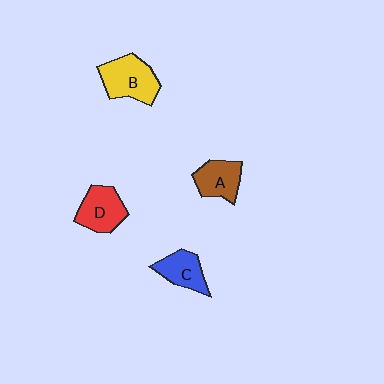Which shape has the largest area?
Shape B (yellow).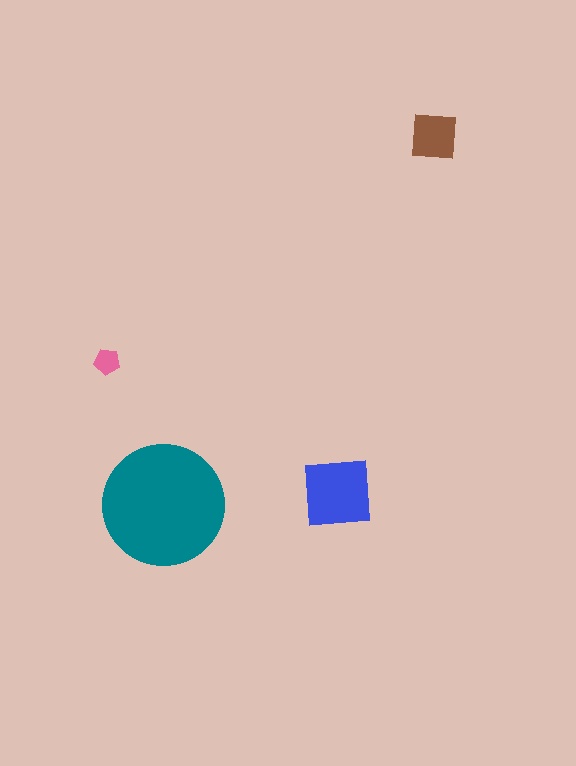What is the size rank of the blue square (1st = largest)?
2nd.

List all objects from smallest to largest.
The pink pentagon, the brown square, the blue square, the teal circle.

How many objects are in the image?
There are 4 objects in the image.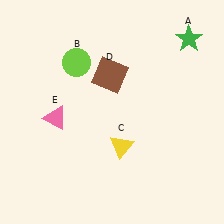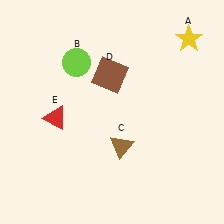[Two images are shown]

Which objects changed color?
A changed from green to yellow. C changed from yellow to brown. E changed from pink to red.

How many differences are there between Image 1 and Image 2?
There are 3 differences between the two images.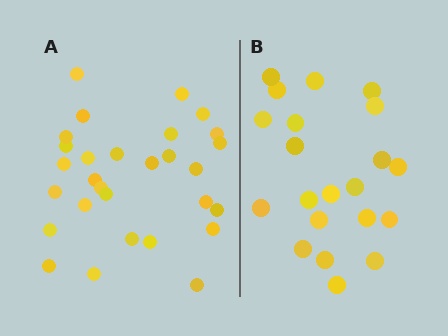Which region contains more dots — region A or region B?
Region A (the left region) has more dots.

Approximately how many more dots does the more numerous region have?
Region A has roughly 8 or so more dots than region B.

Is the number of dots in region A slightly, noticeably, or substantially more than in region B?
Region A has noticeably more, but not dramatically so. The ratio is roughly 1.4 to 1.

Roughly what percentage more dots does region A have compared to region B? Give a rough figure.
About 40% more.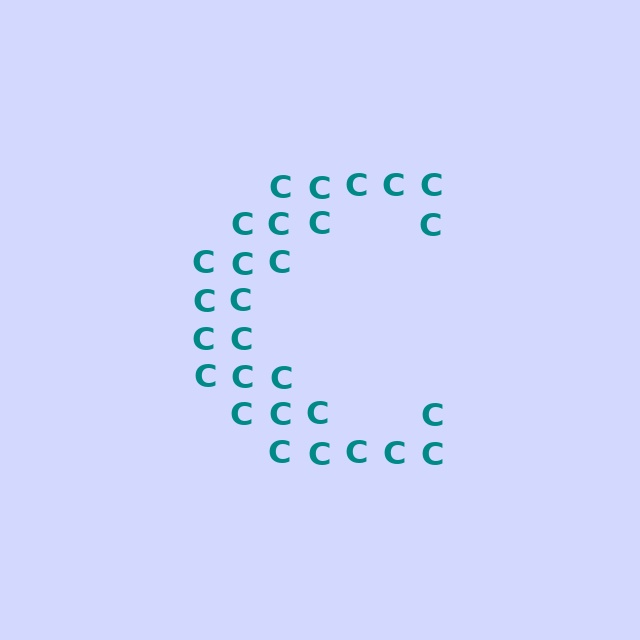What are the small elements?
The small elements are letter C's.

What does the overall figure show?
The overall figure shows the letter C.